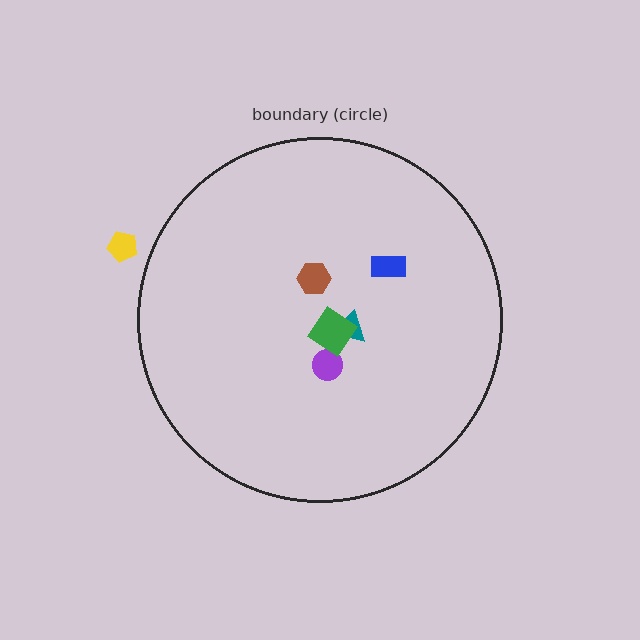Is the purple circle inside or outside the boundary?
Inside.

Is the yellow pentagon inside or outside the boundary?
Outside.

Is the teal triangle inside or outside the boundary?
Inside.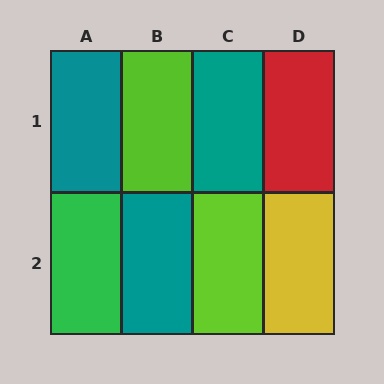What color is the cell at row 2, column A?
Green.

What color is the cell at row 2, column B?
Teal.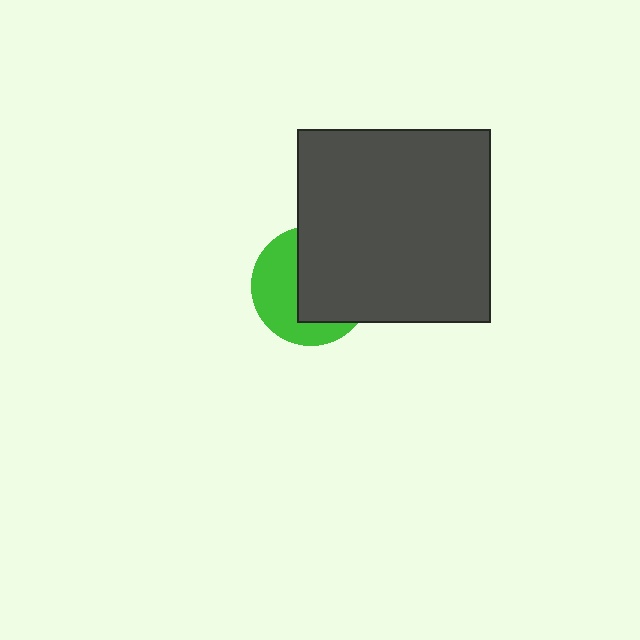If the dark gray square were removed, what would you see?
You would see the complete green circle.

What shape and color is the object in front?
The object in front is a dark gray square.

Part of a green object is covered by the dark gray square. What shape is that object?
It is a circle.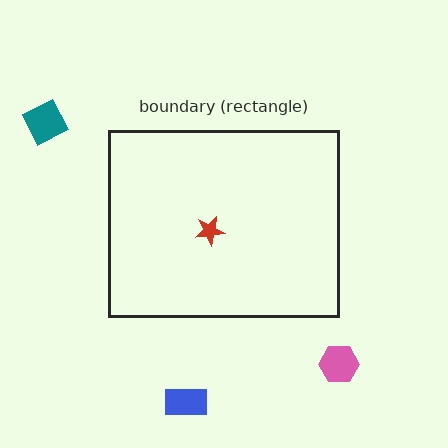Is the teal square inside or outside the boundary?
Outside.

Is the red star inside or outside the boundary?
Inside.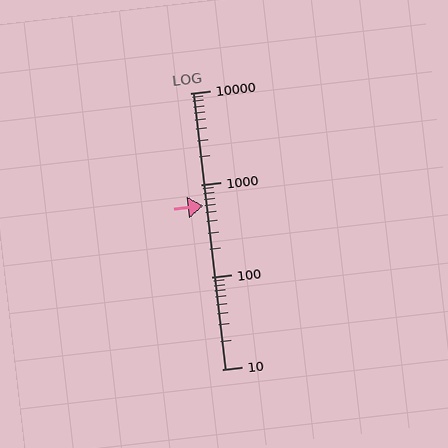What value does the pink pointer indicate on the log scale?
The pointer indicates approximately 590.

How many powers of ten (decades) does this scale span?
The scale spans 3 decades, from 10 to 10000.